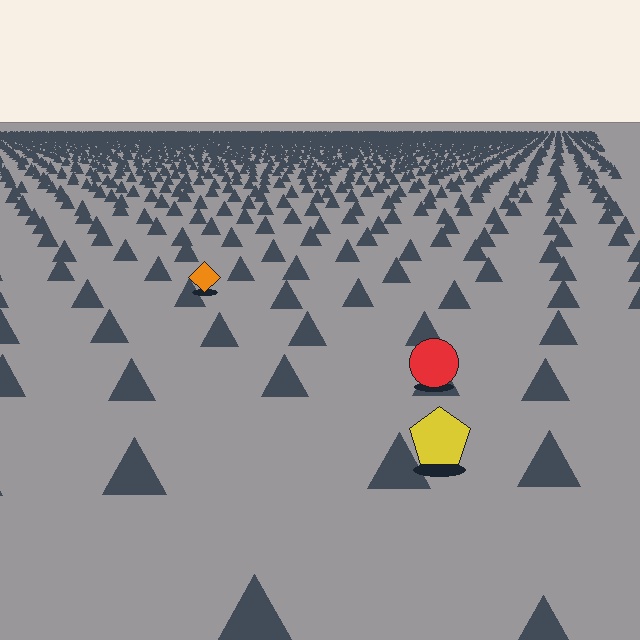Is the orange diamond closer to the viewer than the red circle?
No. The red circle is closer — you can tell from the texture gradient: the ground texture is coarser near it.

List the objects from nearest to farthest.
From nearest to farthest: the yellow pentagon, the red circle, the orange diamond.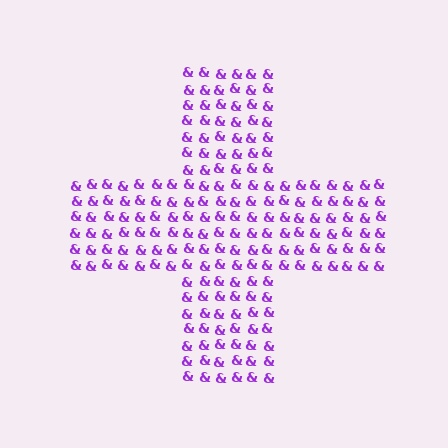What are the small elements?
The small elements are ampersands.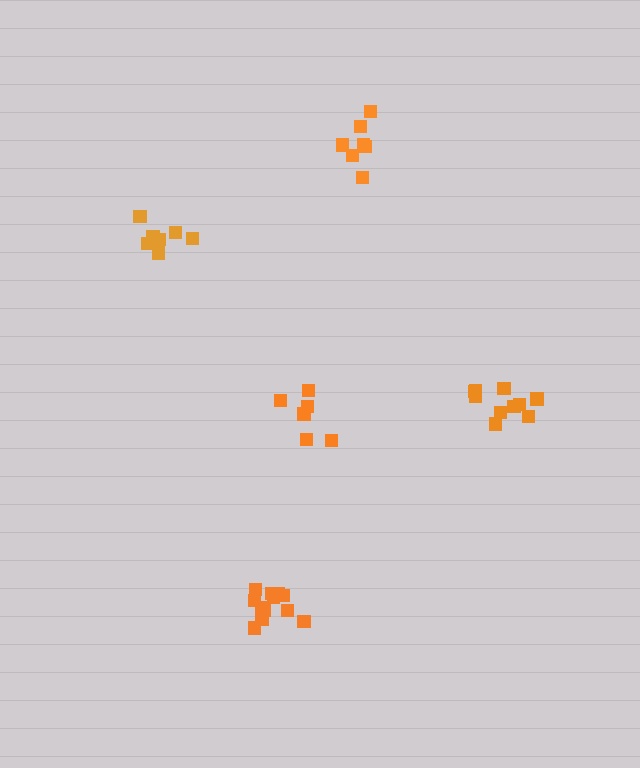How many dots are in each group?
Group 1: 7 dots, Group 2: 7 dots, Group 3: 12 dots, Group 4: 10 dots, Group 5: 7 dots (43 total).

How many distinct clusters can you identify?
There are 5 distinct clusters.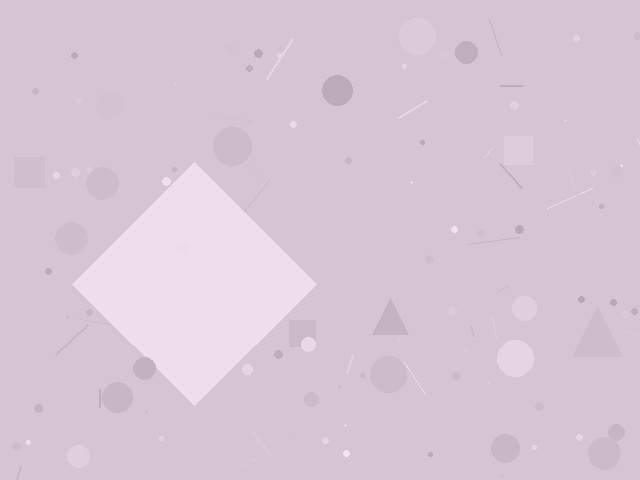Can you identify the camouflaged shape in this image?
The camouflaged shape is a diamond.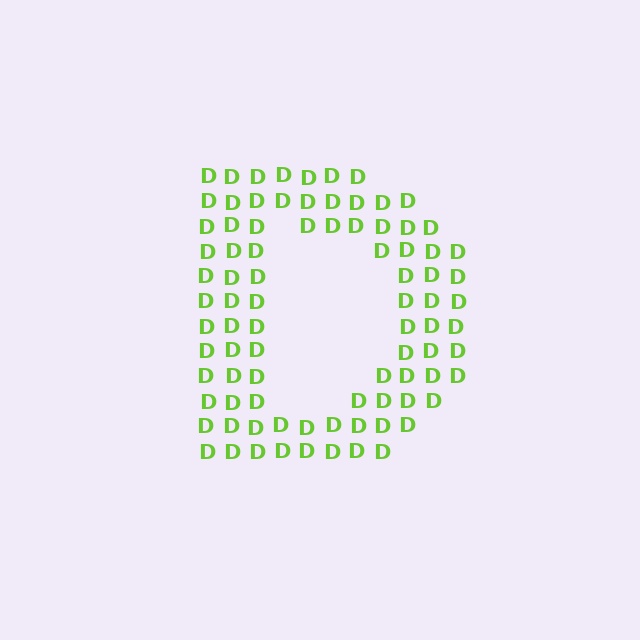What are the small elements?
The small elements are letter D's.